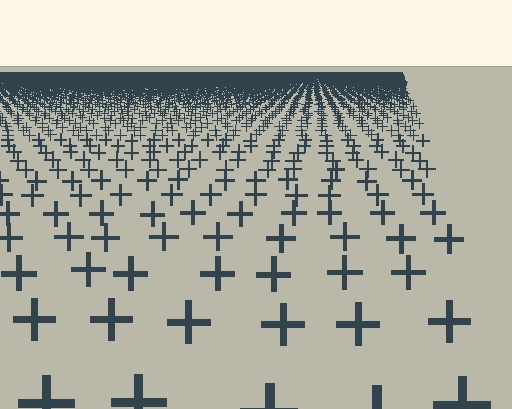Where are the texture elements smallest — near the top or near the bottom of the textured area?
Near the top.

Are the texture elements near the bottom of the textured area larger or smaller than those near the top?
Larger. Near the bottom, elements are closer to the viewer and appear at a bigger on-screen size.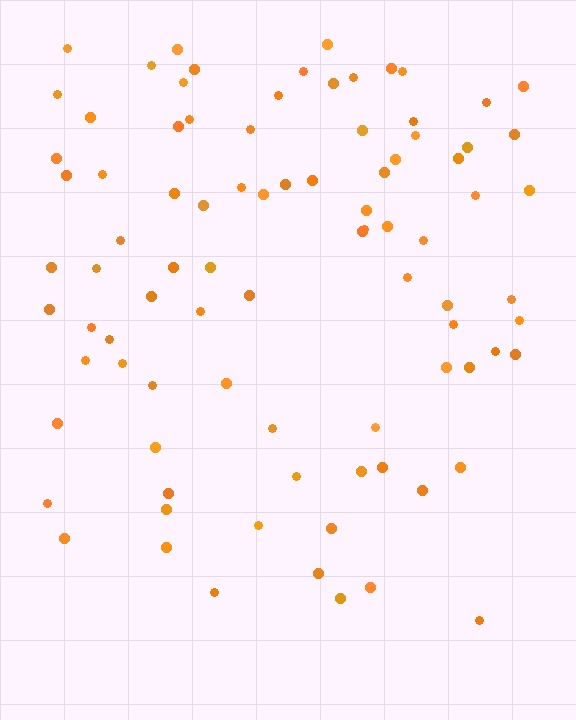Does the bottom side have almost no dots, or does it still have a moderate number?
Still a moderate number, just noticeably fewer than the top.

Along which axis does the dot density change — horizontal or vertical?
Vertical.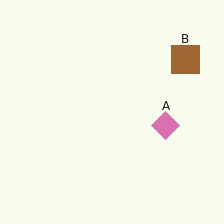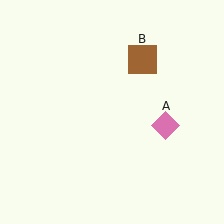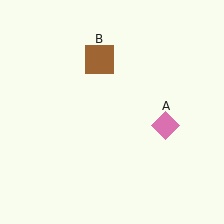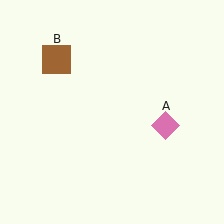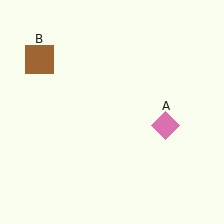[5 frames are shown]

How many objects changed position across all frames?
1 object changed position: brown square (object B).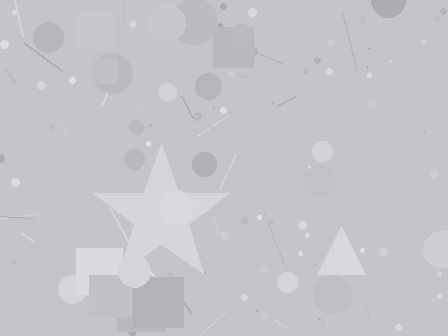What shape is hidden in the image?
A star is hidden in the image.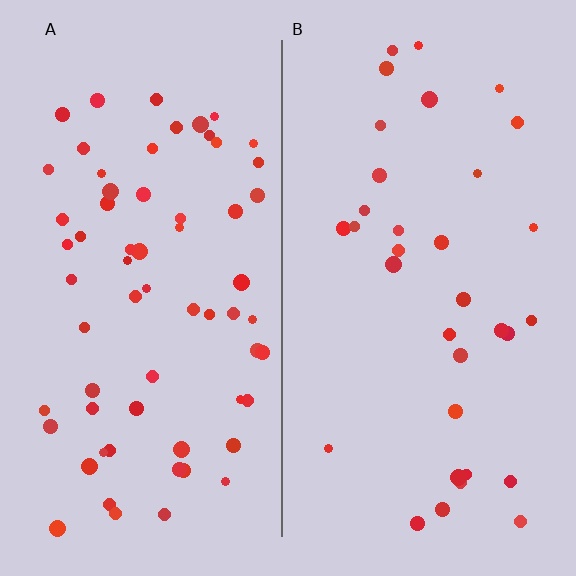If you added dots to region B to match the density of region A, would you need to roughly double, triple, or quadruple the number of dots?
Approximately double.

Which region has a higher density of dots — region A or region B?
A (the left).